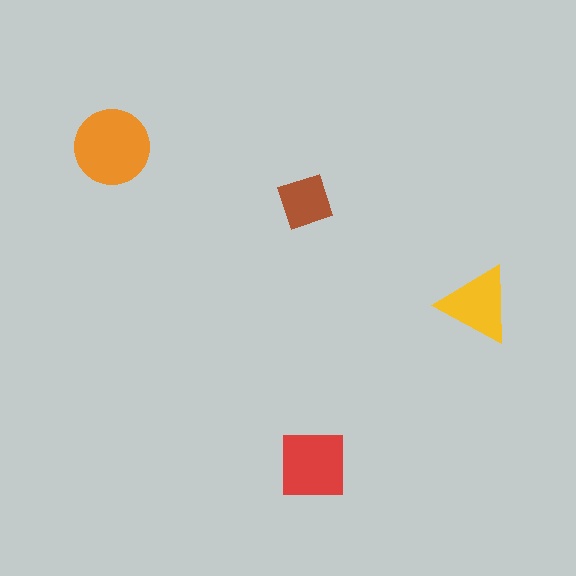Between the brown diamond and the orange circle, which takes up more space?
The orange circle.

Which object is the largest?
The orange circle.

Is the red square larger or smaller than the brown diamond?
Larger.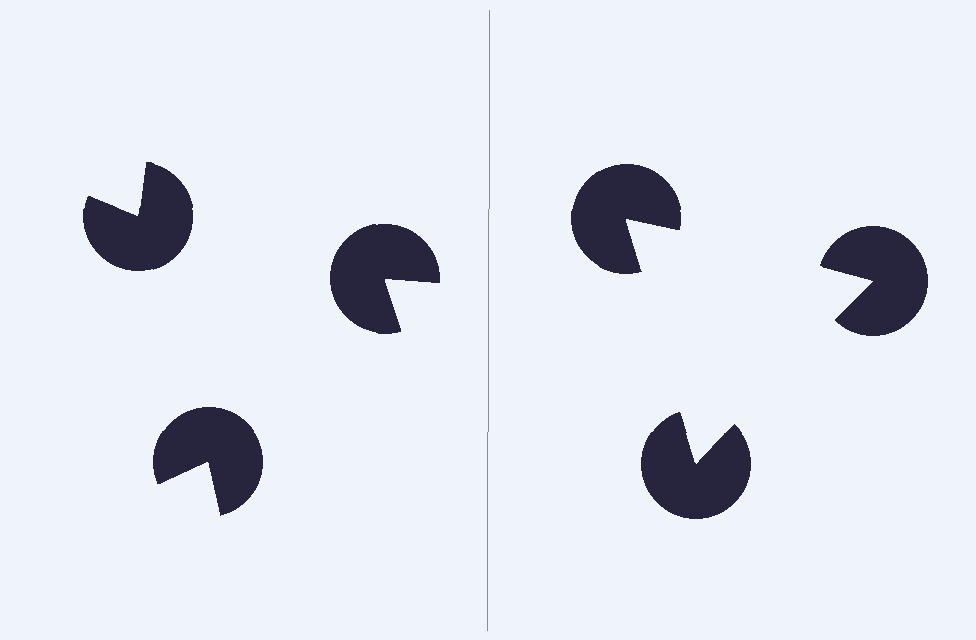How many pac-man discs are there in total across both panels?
6 — 3 on each side.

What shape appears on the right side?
An illusory triangle.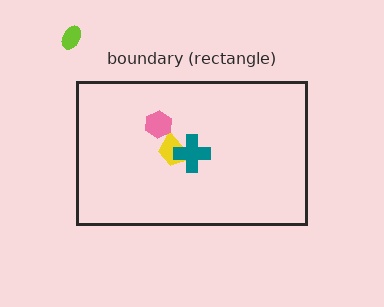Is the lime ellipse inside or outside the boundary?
Outside.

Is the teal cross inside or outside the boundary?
Inside.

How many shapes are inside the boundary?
3 inside, 1 outside.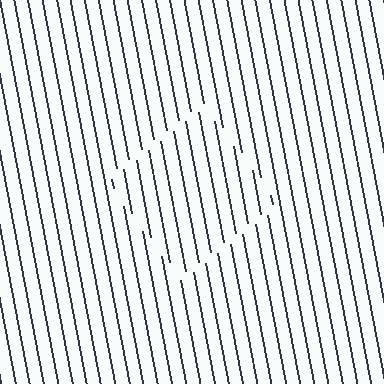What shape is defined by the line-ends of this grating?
An illusory square. The interior of the shape contains the same grating, shifted by half a period — the contour is defined by the phase discontinuity where line-ends from the inner and outer gratings abut.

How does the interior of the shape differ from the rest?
The interior of the shape contains the same grating, shifted by half a period — the contour is defined by the phase discontinuity where line-ends from the inner and outer gratings abut.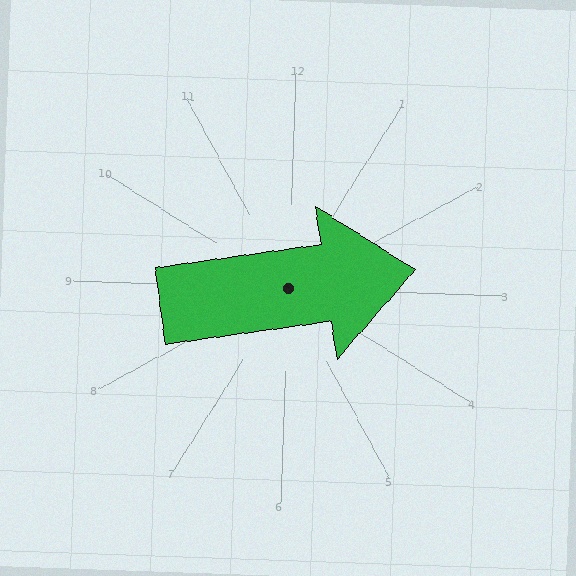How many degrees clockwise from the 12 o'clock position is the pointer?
Approximately 80 degrees.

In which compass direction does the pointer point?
East.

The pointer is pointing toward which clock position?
Roughly 3 o'clock.